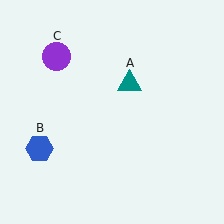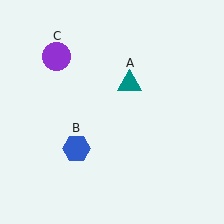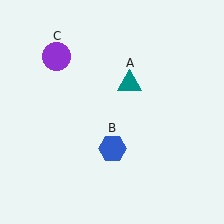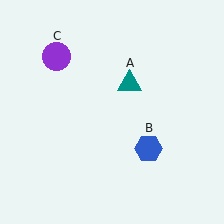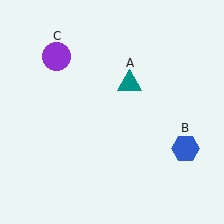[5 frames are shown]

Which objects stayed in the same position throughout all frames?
Teal triangle (object A) and purple circle (object C) remained stationary.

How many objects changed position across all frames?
1 object changed position: blue hexagon (object B).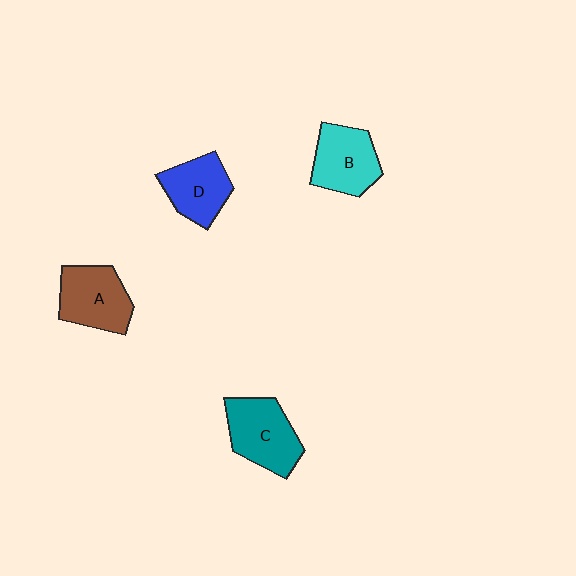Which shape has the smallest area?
Shape D (blue).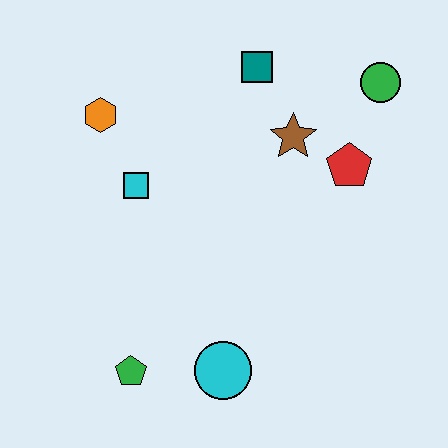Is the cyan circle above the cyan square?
No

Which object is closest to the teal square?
The brown star is closest to the teal square.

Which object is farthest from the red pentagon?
The green pentagon is farthest from the red pentagon.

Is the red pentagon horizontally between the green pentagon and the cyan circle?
No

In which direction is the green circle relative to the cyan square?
The green circle is to the right of the cyan square.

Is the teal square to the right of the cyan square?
Yes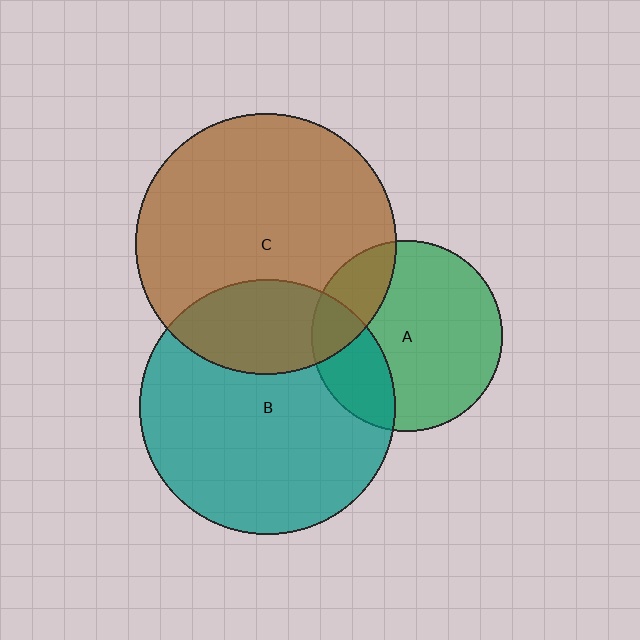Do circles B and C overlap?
Yes.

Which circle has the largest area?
Circle C (brown).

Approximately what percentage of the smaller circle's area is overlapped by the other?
Approximately 25%.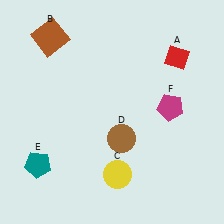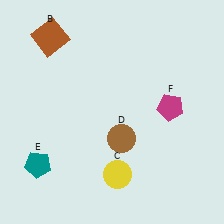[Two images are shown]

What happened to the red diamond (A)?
The red diamond (A) was removed in Image 2. It was in the top-right area of Image 1.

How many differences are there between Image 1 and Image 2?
There is 1 difference between the two images.